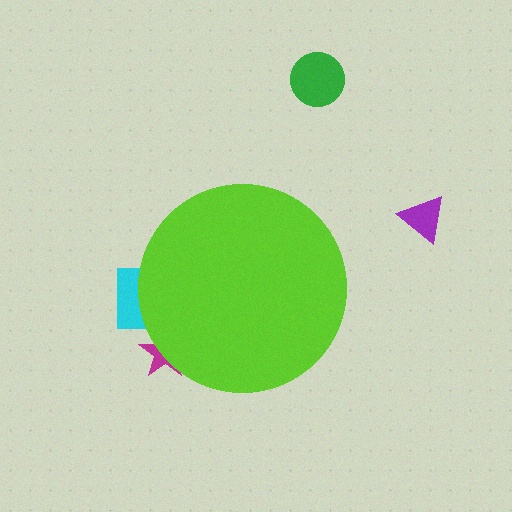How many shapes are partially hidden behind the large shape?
2 shapes are partially hidden.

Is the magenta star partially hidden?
Yes, the magenta star is partially hidden behind the lime circle.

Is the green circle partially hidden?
No, the green circle is fully visible.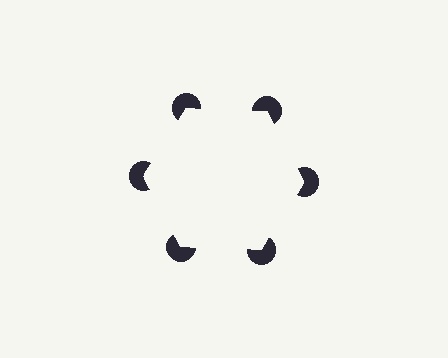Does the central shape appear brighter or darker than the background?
It typically appears slightly brighter than the background, even though no actual brightness change is drawn.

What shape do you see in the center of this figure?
An illusory hexagon — its edges are inferred from the aligned wedge cuts in the pac-man discs, not physically drawn.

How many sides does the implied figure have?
6 sides.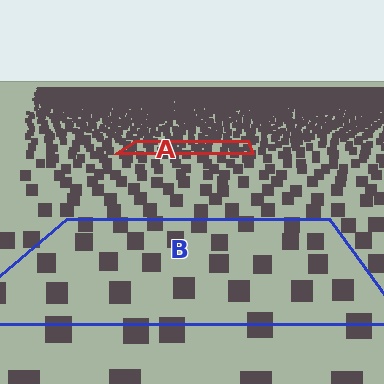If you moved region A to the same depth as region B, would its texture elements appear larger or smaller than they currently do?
They would appear larger. At a closer depth, the same texture elements are projected at a bigger on-screen size.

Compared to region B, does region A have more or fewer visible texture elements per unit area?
Region A has more texture elements per unit area — they are packed more densely because it is farther away.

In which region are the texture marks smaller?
The texture marks are smaller in region A, because it is farther away.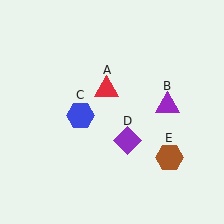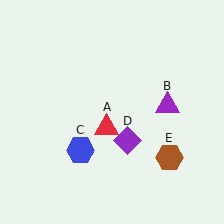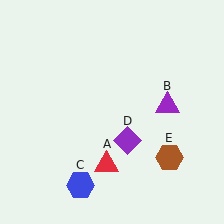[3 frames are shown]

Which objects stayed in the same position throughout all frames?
Purple triangle (object B) and purple diamond (object D) and brown hexagon (object E) remained stationary.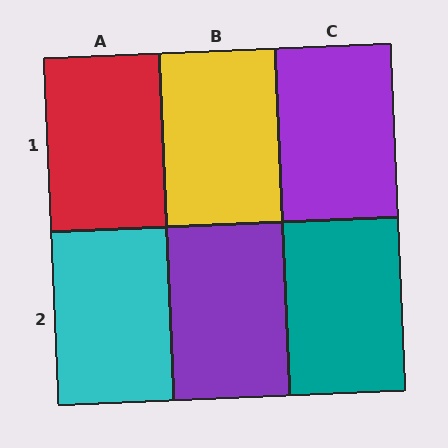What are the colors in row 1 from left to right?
Red, yellow, purple.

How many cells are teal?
1 cell is teal.